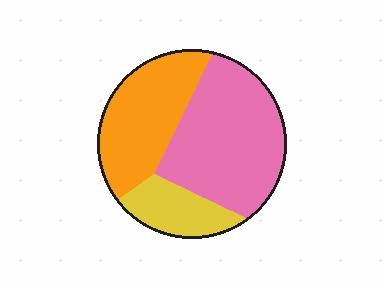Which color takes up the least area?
Yellow, at roughly 15%.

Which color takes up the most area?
Pink, at roughly 50%.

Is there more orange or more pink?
Pink.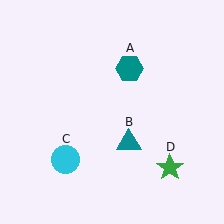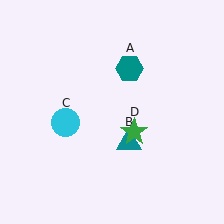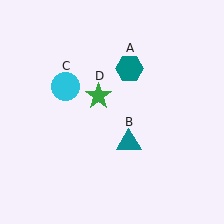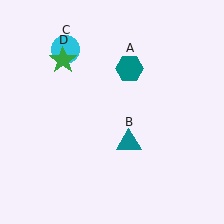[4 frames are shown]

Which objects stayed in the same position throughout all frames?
Teal hexagon (object A) and teal triangle (object B) remained stationary.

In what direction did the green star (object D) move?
The green star (object D) moved up and to the left.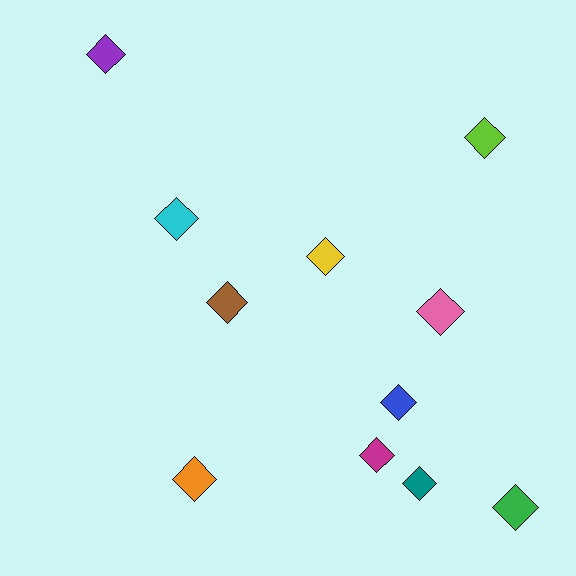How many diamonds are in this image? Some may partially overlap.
There are 11 diamonds.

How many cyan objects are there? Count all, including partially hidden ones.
There is 1 cyan object.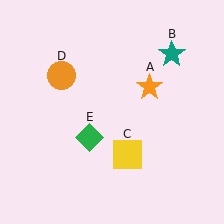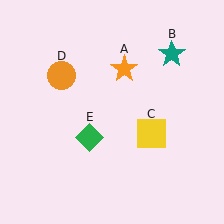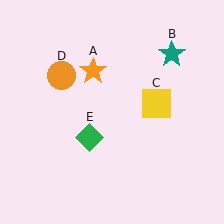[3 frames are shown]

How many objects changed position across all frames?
2 objects changed position: orange star (object A), yellow square (object C).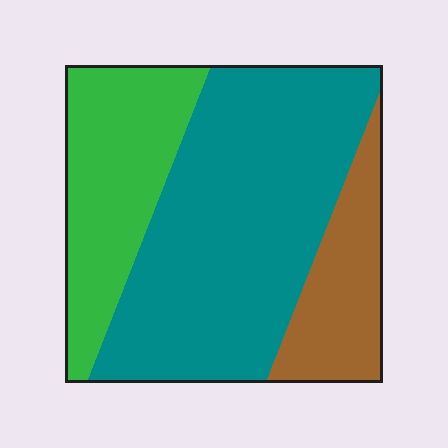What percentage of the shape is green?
Green covers about 25% of the shape.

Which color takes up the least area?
Brown, at roughly 15%.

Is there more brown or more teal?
Teal.